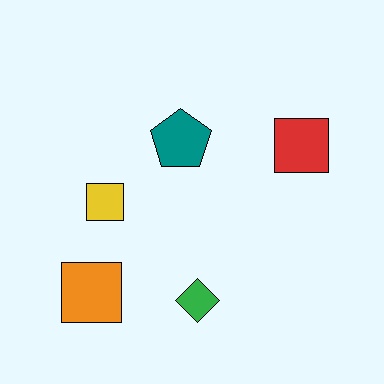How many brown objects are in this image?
There are no brown objects.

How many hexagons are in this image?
There are no hexagons.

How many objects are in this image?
There are 5 objects.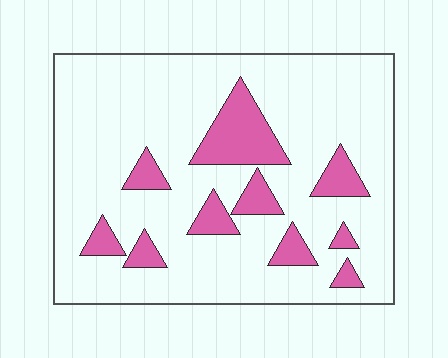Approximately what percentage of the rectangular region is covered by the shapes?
Approximately 15%.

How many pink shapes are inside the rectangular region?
10.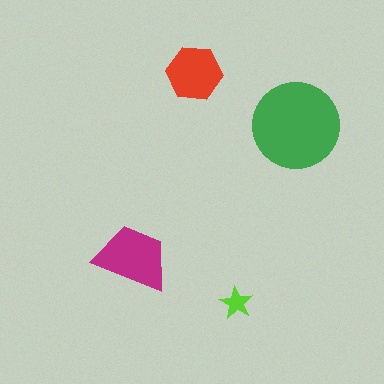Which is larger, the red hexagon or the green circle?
The green circle.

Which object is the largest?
The green circle.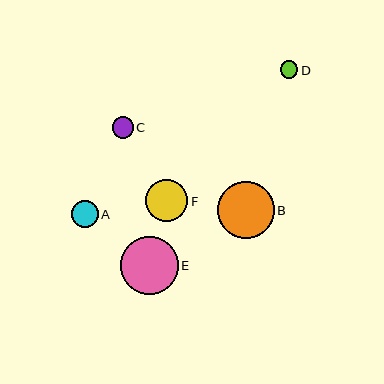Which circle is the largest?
Circle E is the largest with a size of approximately 58 pixels.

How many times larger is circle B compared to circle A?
Circle B is approximately 2.1 times the size of circle A.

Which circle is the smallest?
Circle D is the smallest with a size of approximately 17 pixels.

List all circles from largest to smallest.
From largest to smallest: E, B, F, A, C, D.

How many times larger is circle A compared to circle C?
Circle A is approximately 1.3 times the size of circle C.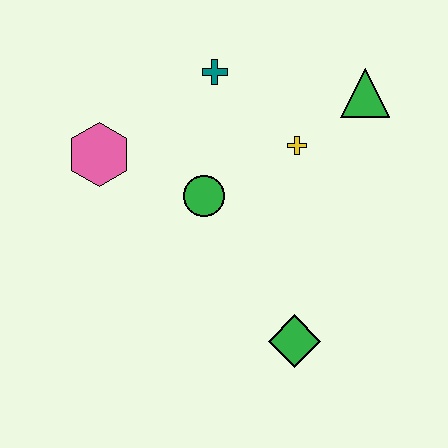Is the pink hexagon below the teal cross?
Yes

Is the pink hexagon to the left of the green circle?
Yes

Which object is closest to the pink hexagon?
The green circle is closest to the pink hexagon.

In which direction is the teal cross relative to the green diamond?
The teal cross is above the green diamond.